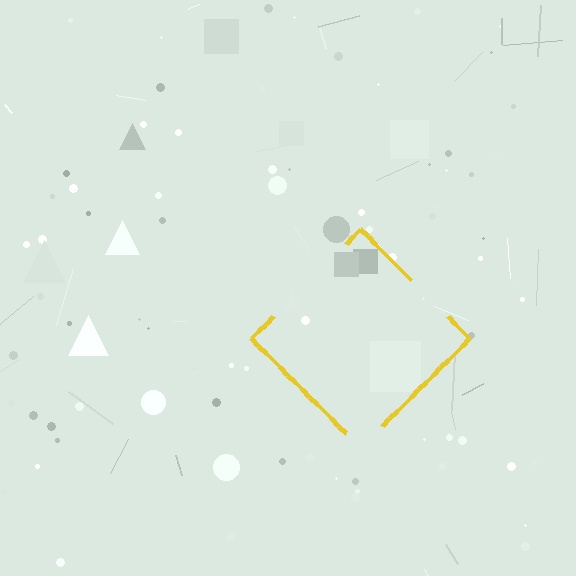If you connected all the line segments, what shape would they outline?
They would outline a diamond.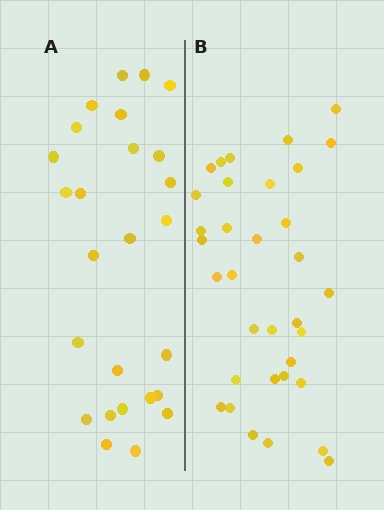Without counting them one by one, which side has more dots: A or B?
Region B (the right region) has more dots.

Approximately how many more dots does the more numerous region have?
Region B has roughly 8 or so more dots than region A.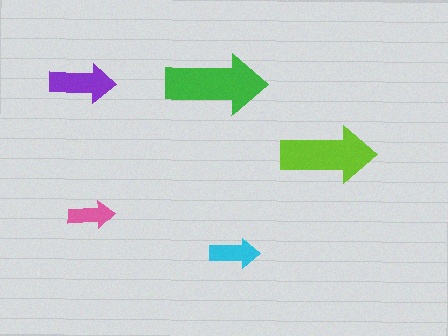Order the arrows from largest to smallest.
the green one, the lime one, the purple one, the cyan one, the pink one.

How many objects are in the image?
There are 5 objects in the image.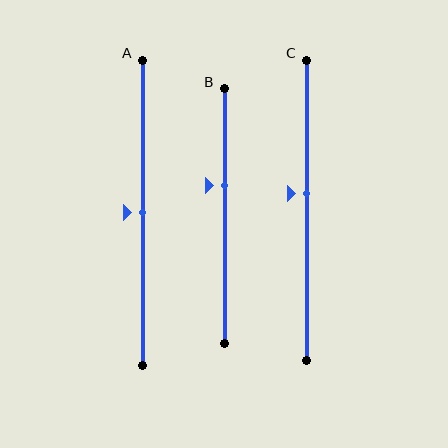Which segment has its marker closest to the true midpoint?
Segment A has its marker closest to the true midpoint.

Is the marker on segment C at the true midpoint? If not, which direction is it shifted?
No, the marker on segment C is shifted upward by about 6% of the segment length.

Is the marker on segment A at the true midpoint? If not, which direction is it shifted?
Yes, the marker on segment A is at the true midpoint.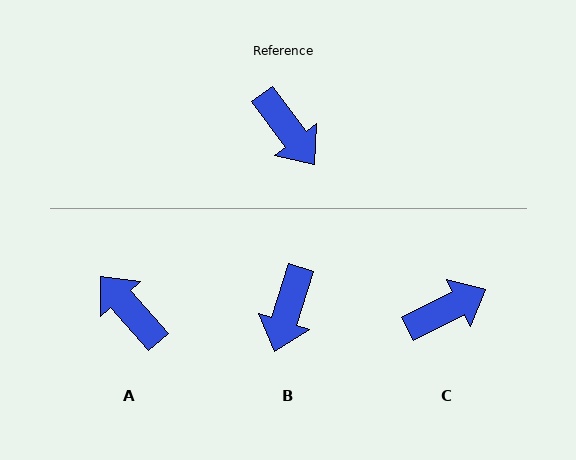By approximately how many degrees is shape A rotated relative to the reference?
Approximately 176 degrees clockwise.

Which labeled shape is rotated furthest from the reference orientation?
A, about 176 degrees away.